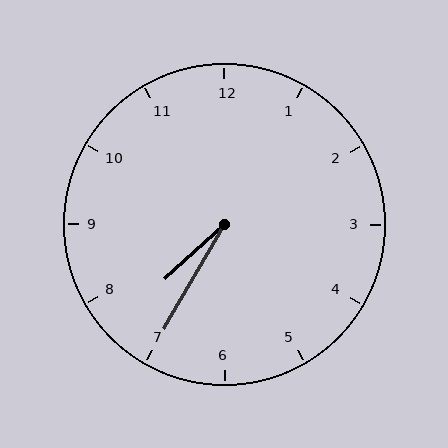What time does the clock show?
7:35.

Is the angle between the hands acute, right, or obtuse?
It is acute.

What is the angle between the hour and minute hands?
Approximately 18 degrees.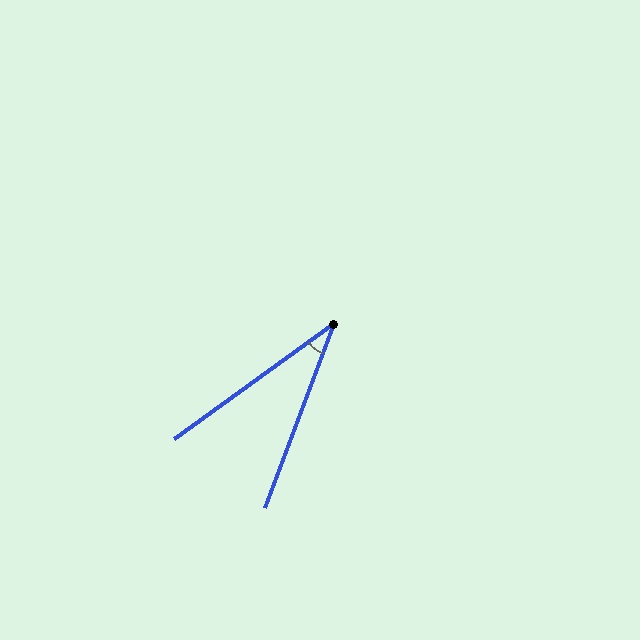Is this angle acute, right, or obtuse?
It is acute.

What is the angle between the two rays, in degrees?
Approximately 34 degrees.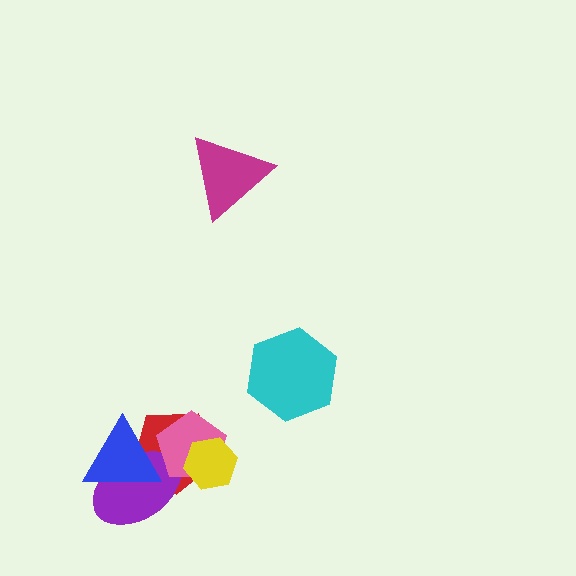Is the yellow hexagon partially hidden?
No, no other shape covers it.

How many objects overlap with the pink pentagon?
4 objects overlap with the pink pentagon.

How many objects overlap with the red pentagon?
4 objects overlap with the red pentagon.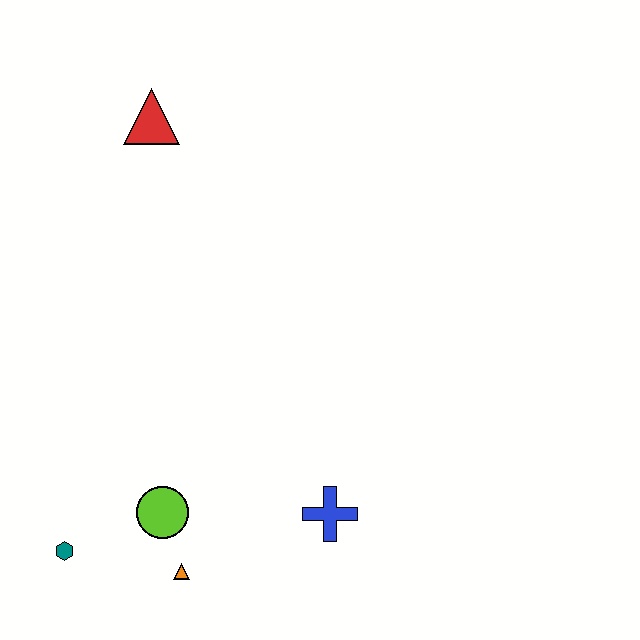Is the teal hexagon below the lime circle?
Yes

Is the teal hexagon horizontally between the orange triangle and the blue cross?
No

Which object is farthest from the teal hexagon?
The red triangle is farthest from the teal hexagon.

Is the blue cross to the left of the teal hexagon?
No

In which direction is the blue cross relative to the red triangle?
The blue cross is below the red triangle.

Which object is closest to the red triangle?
The lime circle is closest to the red triangle.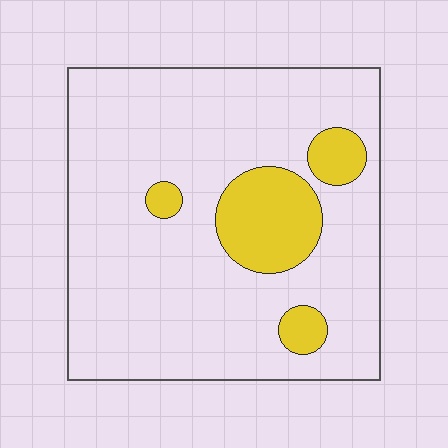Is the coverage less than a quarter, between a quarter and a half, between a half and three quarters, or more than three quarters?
Less than a quarter.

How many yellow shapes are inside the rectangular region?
4.